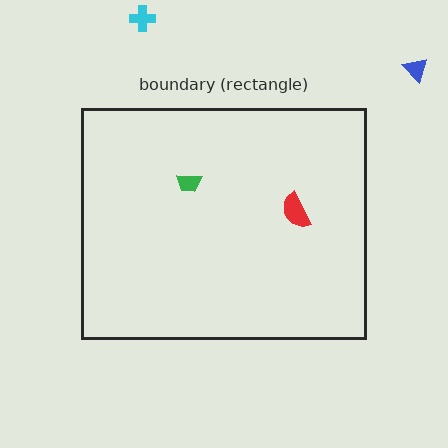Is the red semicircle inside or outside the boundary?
Inside.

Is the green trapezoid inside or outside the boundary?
Inside.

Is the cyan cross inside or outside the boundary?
Outside.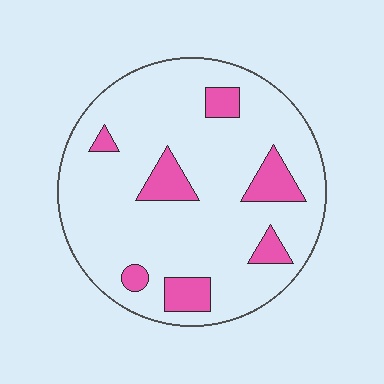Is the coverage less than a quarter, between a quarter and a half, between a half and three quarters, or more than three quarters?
Less than a quarter.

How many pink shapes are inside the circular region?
7.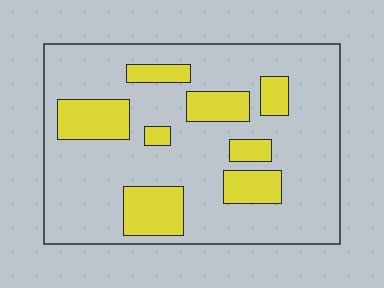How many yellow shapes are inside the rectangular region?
8.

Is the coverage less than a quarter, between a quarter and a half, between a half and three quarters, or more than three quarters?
Less than a quarter.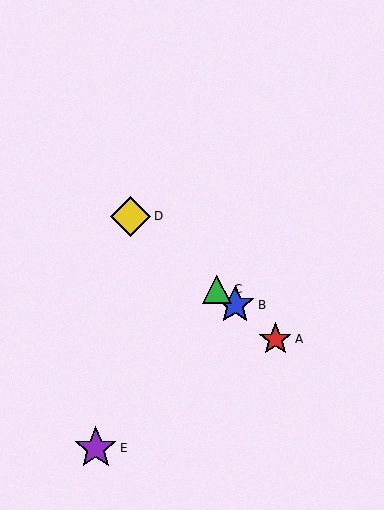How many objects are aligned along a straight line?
4 objects (A, B, C, D) are aligned along a straight line.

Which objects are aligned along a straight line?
Objects A, B, C, D are aligned along a straight line.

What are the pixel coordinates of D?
Object D is at (131, 216).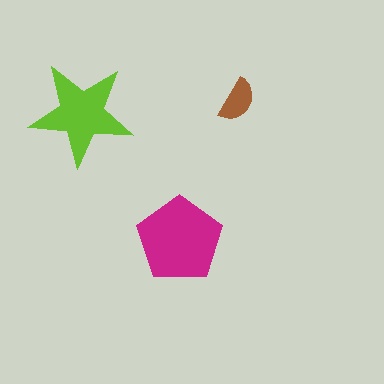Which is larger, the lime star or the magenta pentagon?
The magenta pentagon.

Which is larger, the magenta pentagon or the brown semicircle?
The magenta pentagon.